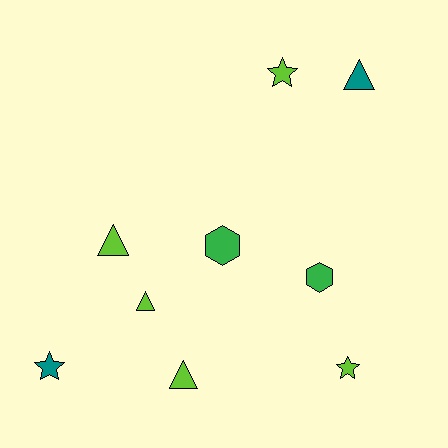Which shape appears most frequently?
Triangle, with 4 objects.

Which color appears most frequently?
Lime, with 5 objects.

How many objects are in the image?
There are 9 objects.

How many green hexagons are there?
There are 2 green hexagons.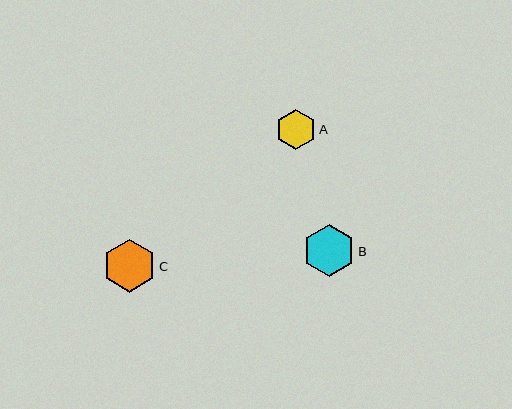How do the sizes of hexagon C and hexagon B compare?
Hexagon C and hexagon B are approximately the same size.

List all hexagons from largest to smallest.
From largest to smallest: C, B, A.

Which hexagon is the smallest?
Hexagon A is the smallest with a size of approximately 40 pixels.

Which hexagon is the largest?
Hexagon C is the largest with a size of approximately 53 pixels.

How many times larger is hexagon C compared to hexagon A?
Hexagon C is approximately 1.3 times the size of hexagon A.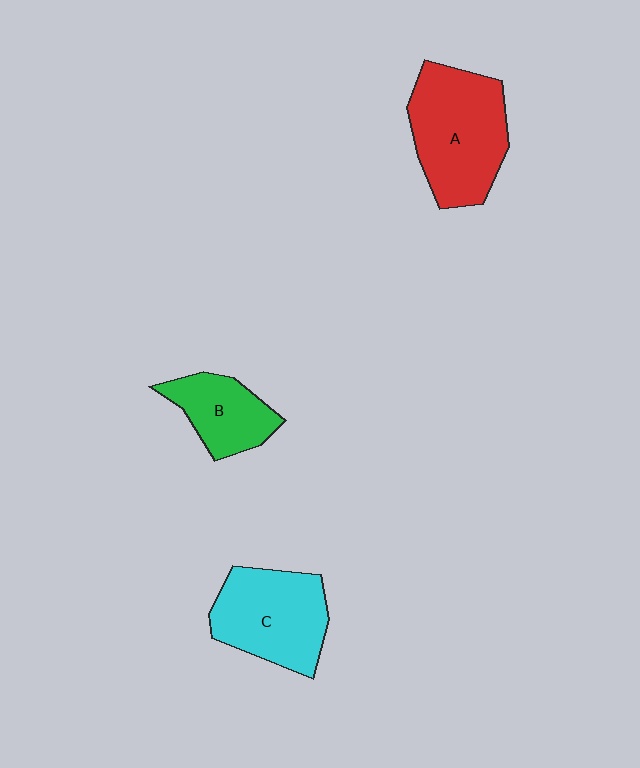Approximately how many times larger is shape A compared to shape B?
Approximately 1.8 times.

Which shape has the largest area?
Shape A (red).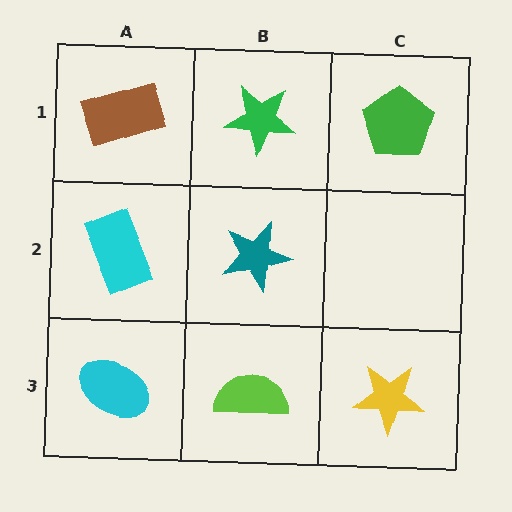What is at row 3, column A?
A cyan ellipse.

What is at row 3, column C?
A yellow star.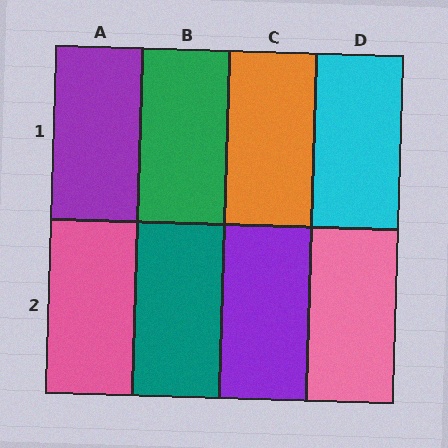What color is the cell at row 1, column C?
Orange.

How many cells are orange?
1 cell is orange.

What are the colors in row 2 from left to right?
Pink, teal, purple, pink.